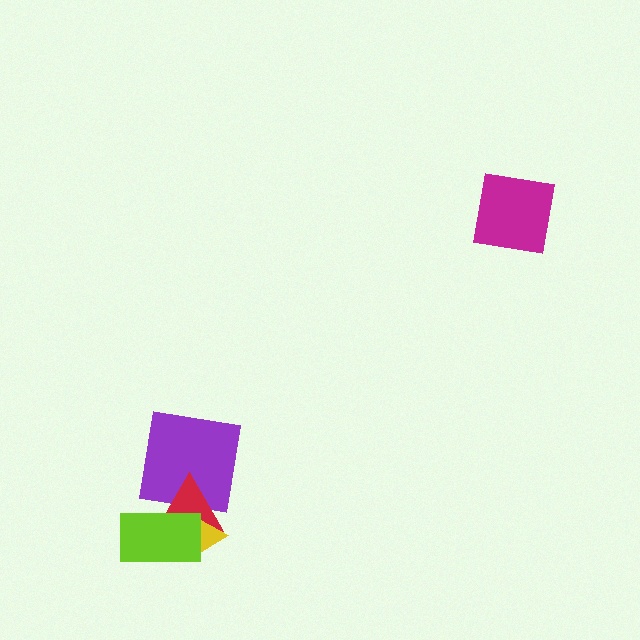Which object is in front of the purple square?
The red triangle is in front of the purple square.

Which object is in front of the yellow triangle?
The lime rectangle is in front of the yellow triangle.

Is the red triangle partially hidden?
Yes, it is partially covered by another shape.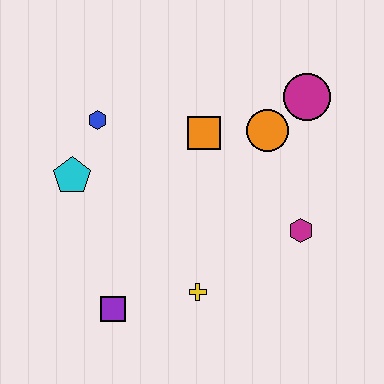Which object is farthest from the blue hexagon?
The magenta hexagon is farthest from the blue hexagon.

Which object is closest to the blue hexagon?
The cyan pentagon is closest to the blue hexagon.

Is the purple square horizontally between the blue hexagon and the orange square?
Yes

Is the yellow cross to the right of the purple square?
Yes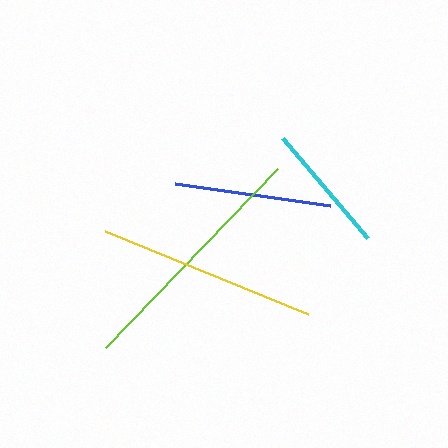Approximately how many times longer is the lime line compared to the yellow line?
The lime line is approximately 1.1 times the length of the yellow line.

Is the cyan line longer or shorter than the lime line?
The lime line is longer than the cyan line.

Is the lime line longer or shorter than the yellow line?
The lime line is longer than the yellow line.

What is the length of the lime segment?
The lime segment is approximately 248 pixels long.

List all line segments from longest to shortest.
From longest to shortest: lime, yellow, blue, cyan.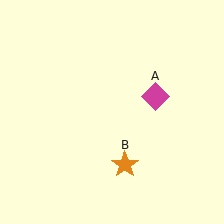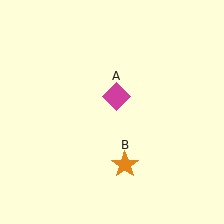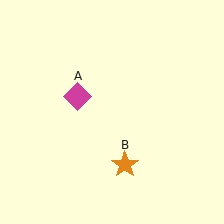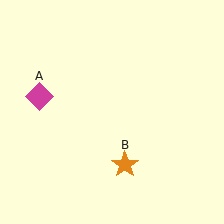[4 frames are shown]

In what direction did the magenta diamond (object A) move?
The magenta diamond (object A) moved left.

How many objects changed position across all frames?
1 object changed position: magenta diamond (object A).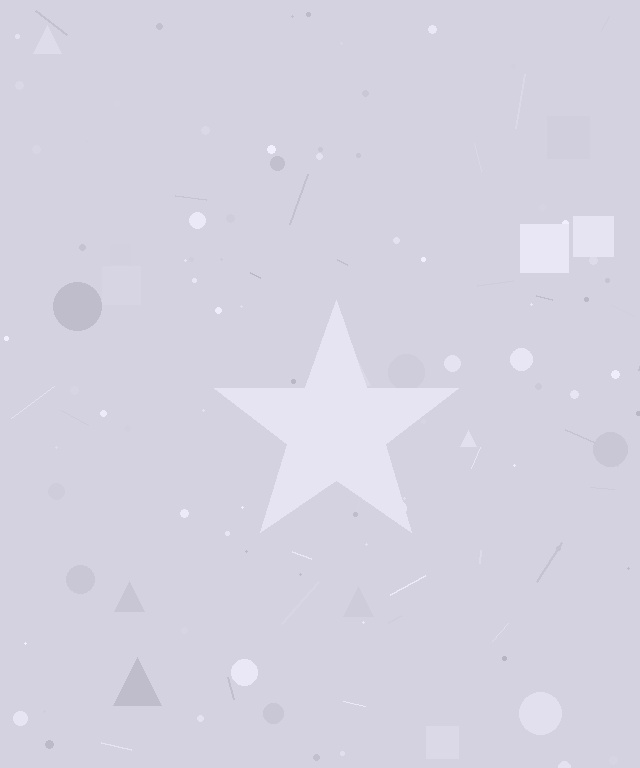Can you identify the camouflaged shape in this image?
The camouflaged shape is a star.